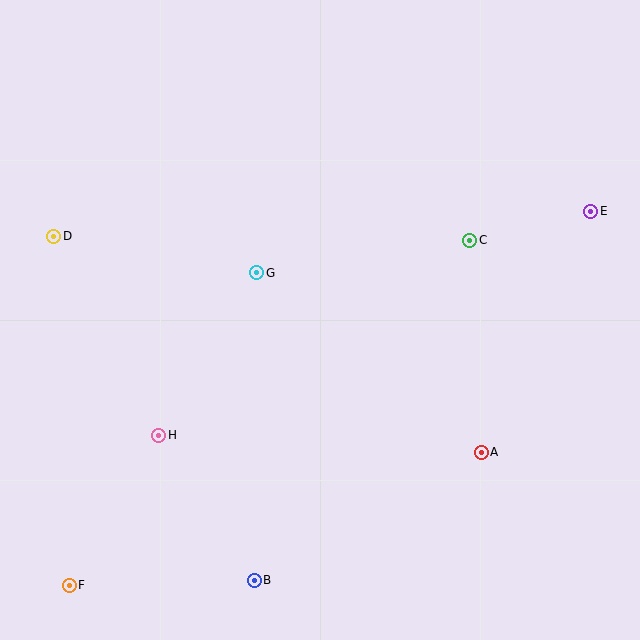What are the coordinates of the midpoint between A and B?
The midpoint between A and B is at (368, 516).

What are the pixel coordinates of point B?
Point B is at (254, 580).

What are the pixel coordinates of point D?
Point D is at (54, 236).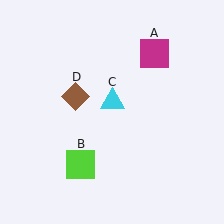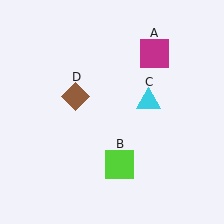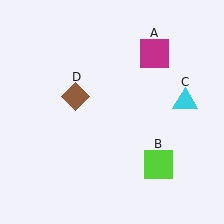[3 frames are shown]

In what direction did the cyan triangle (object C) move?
The cyan triangle (object C) moved right.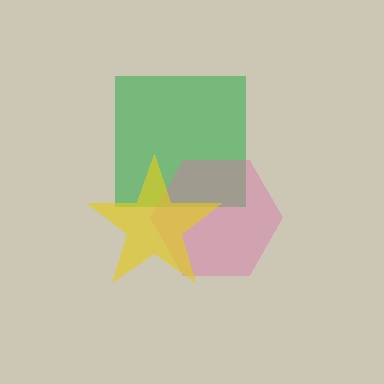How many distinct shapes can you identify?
There are 3 distinct shapes: a green square, a pink hexagon, a yellow star.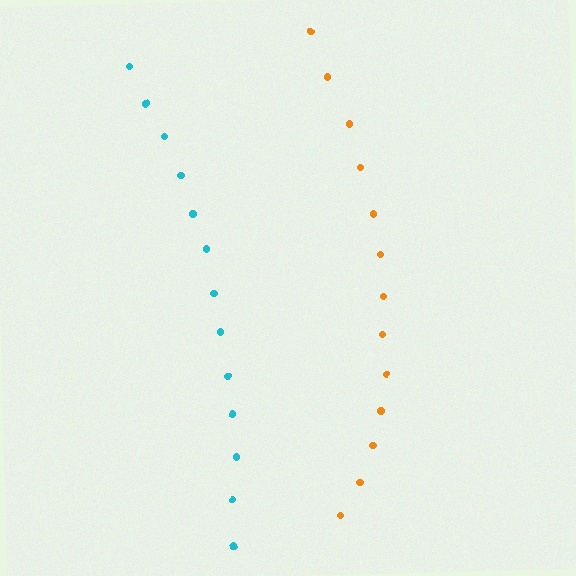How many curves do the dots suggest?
There are 2 distinct paths.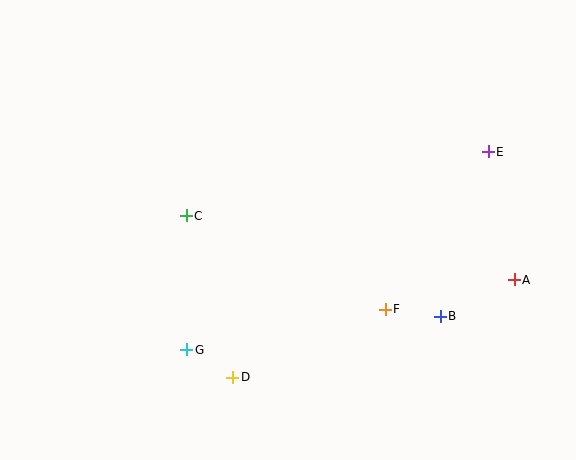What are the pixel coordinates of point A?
Point A is at (514, 280).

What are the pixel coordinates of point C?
Point C is at (186, 216).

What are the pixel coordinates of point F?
Point F is at (385, 309).